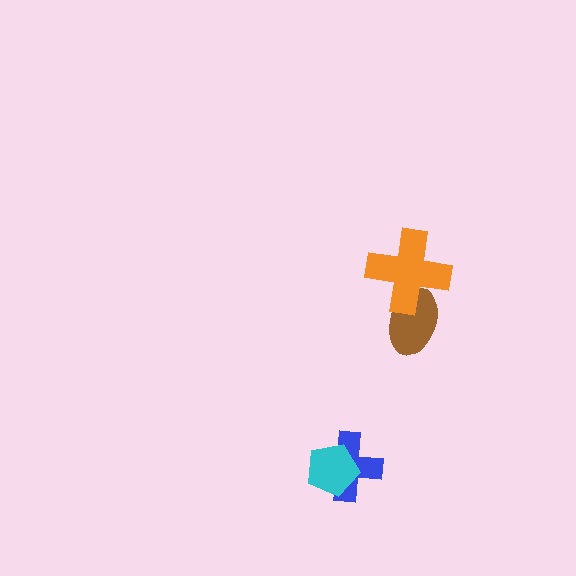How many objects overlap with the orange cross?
1 object overlaps with the orange cross.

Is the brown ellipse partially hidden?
Yes, it is partially covered by another shape.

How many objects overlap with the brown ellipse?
1 object overlaps with the brown ellipse.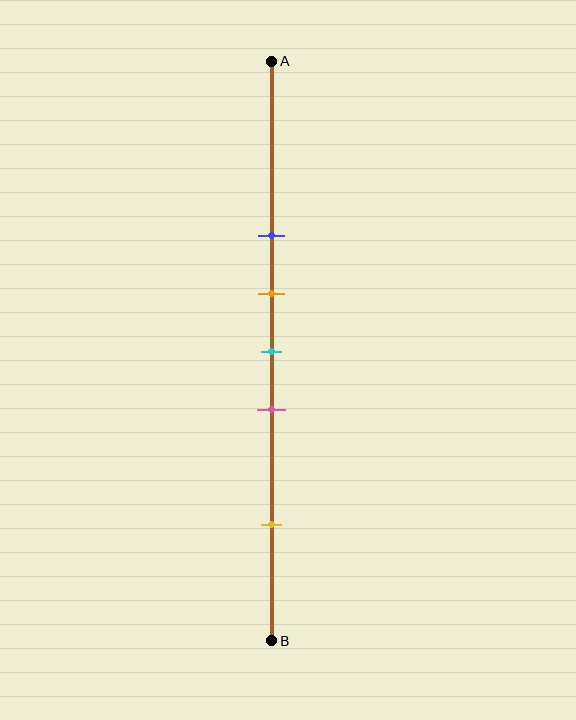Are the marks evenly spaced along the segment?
No, the marks are not evenly spaced.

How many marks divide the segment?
There are 5 marks dividing the segment.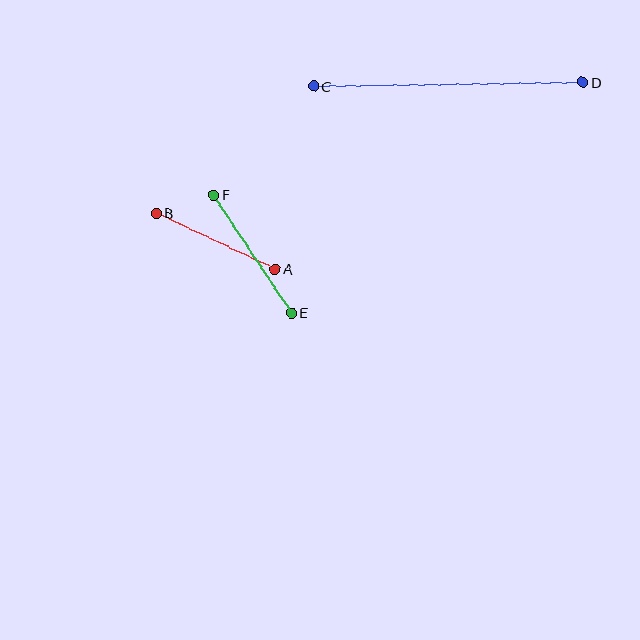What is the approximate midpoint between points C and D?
The midpoint is at approximately (448, 84) pixels.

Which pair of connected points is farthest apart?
Points C and D are farthest apart.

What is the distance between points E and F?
The distance is approximately 141 pixels.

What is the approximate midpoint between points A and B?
The midpoint is at approximately (216, 241) pixels.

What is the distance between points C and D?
The distance is approximately 269 pixels.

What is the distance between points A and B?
The distance is approximately 131 pixels.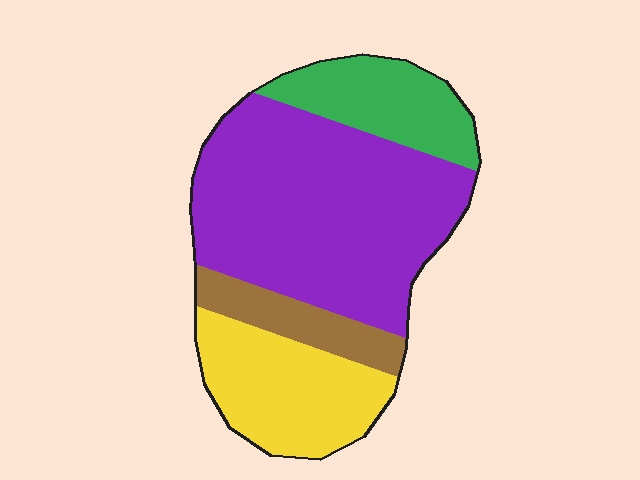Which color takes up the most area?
Purple, at roughly 50%.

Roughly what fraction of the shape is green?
Green covers roughly 15% of the shape.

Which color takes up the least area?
Brown, at roughly 10%.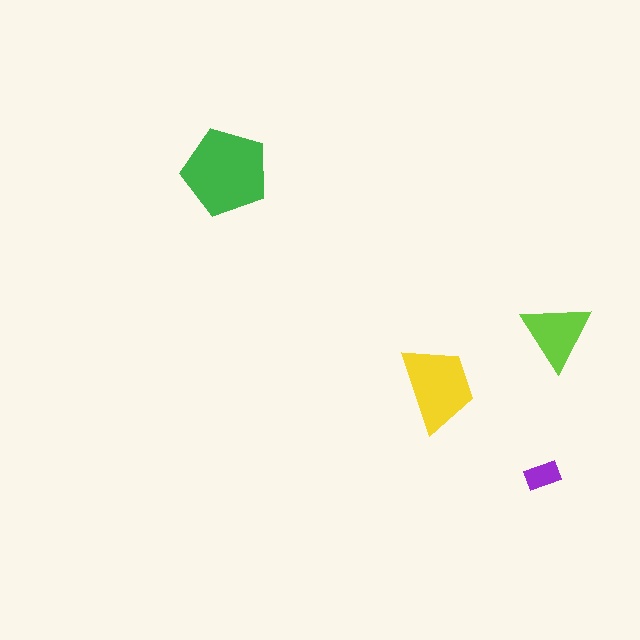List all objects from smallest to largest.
The purple rectangle, the lime triangle, the yellow trapezoid, the green pentagon.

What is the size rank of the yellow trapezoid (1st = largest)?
2nd.